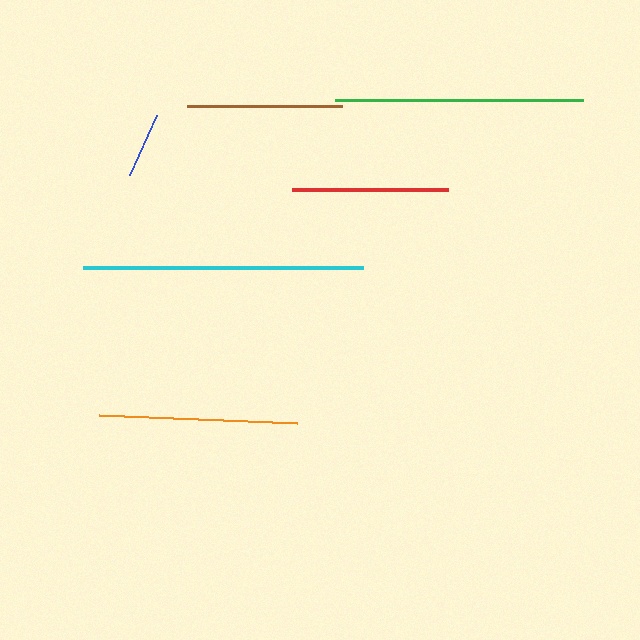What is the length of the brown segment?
The brown segment is approximately 155 pixels long.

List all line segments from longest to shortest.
From longest to shortest: cyan, green, orange, red, brown, blue.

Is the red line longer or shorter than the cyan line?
The cyan line is longer than the red line.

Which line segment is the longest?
The cyan line is the longest at approximately 279 pixels.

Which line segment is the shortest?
The blue line is the shortest at approximately 66 pixels.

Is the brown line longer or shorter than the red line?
The red line is longer than the brown line.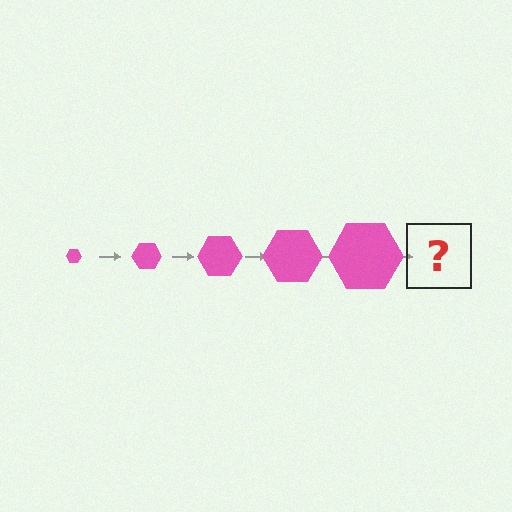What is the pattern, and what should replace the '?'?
The pattern is that the hexagon gets progressively larger each step. The '?' should be a pink hexagon, larger than the previous one.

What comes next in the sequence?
The next element should be a pink hexagon, larger than the previous one.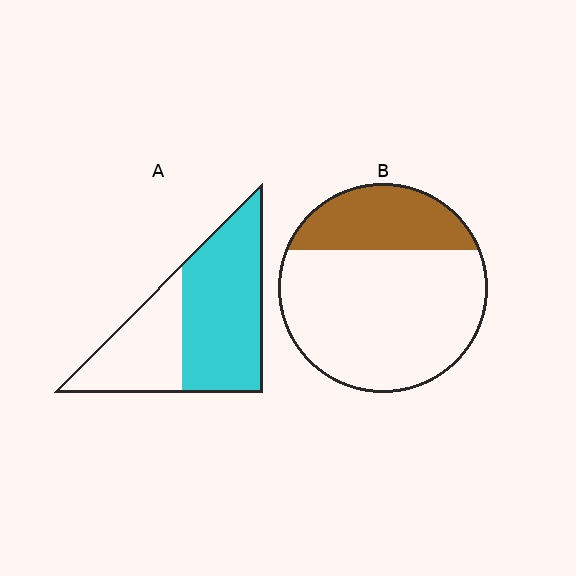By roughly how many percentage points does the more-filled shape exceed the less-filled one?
By roughly 35 percentage points (A over B).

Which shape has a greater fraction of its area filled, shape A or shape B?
Shape A.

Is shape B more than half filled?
No.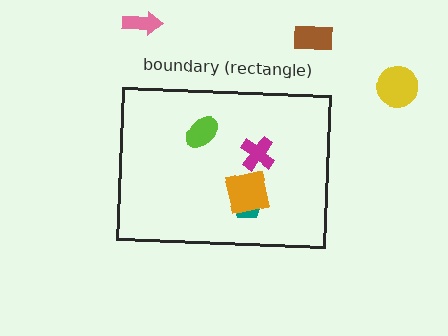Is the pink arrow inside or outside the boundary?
Outside.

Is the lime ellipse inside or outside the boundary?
Inside.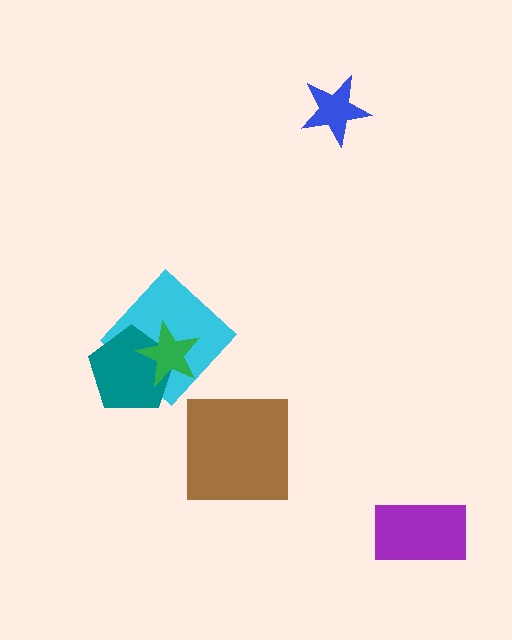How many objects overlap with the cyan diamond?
2 objects overlap with the cyan diamond.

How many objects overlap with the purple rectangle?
0 objects overlap with the purple rectangle.